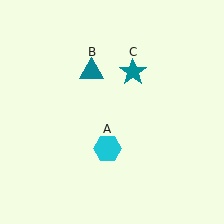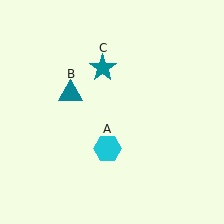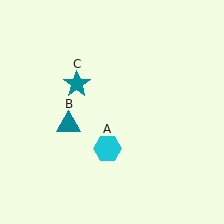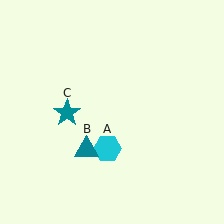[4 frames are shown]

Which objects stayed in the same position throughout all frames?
Cyan hexagon (object A) remained stationary.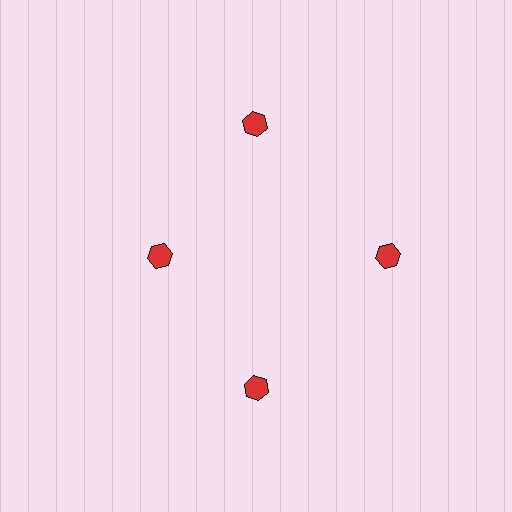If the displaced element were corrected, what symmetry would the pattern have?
It would have 4-fold rotational symmetry — the pattern would map onto itself every 90 degrees.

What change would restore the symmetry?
The symmetry would be restored by moving it outward, back onto the ring so that all 4 hexagons sit at equal angles and equal distance from the center.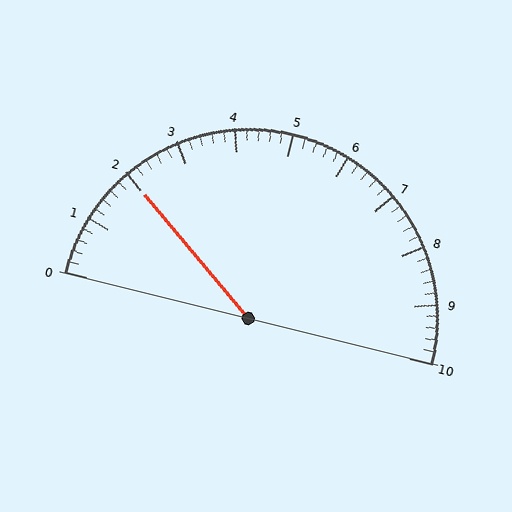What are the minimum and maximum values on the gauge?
The gauge ranges from 0 to 10.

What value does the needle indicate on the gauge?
The needle indicates approximately 2.0.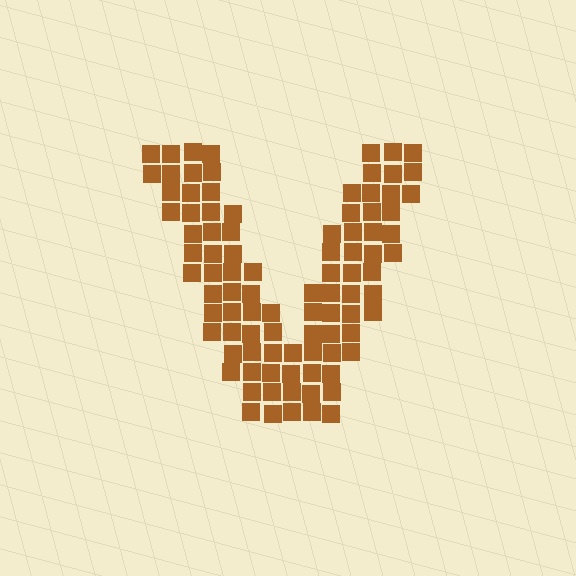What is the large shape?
The large shape is the letter V.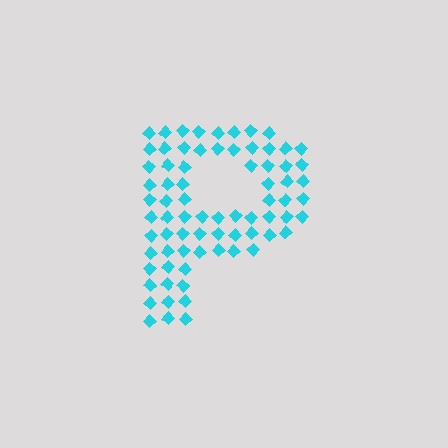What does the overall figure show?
The overall figure shows the letter P.